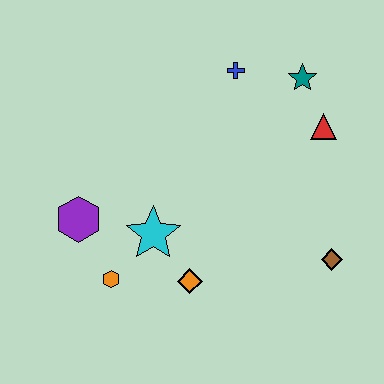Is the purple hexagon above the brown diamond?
Yes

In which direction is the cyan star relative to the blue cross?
The cyan star is below the blue cross.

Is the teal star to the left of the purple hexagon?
No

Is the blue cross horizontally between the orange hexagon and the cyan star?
No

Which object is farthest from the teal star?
The orange hexagon is farthest from the teal star.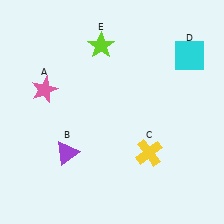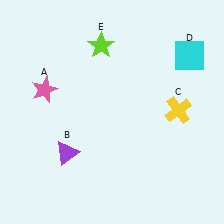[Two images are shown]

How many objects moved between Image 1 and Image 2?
1 object moved between the two images.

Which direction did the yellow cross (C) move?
The yellow cross (C) moved up.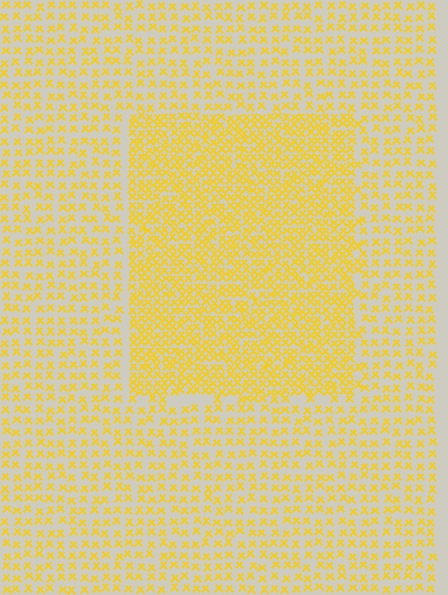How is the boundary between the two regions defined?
The boundary is defined by a change in element density (approximately 1.9x ratio). All elements are the same color, size, and shape.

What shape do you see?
I see a rectangle.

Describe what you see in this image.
The image contains small yellow elements arranged at two different densities. A rectangle-shaped region is visible where the elements are more densely packed than the surrounding area.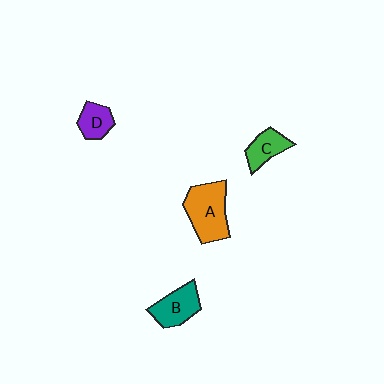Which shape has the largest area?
Shape A (orange).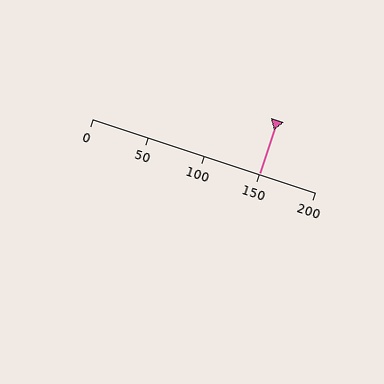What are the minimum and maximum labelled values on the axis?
The axis runs from 0 to 200.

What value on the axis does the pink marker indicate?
The marker indicates approximately 150.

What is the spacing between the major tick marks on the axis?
The major ticks are spaced 50 apart.